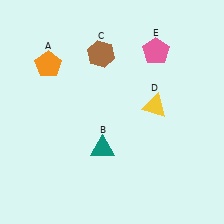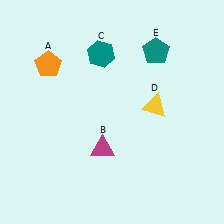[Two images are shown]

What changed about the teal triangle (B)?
In Image 1, B is teal. In Image 2, it changed to magenta.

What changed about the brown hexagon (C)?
In Image 1, C is brown. In Image 2, it changed to teal.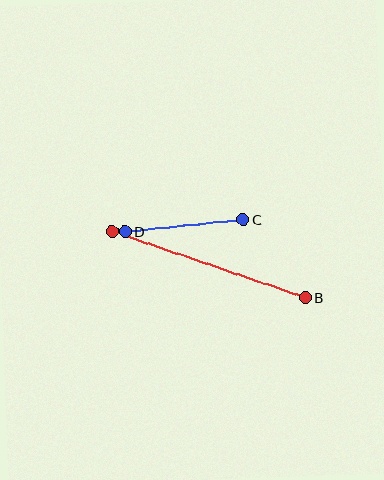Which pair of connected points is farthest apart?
Points A and B are farthest apart.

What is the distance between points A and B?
The distance is approximately 205 pixels.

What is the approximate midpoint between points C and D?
The midpoint is at approximately (184, 226) pixels.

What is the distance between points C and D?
The distance is approximately 119 pixels.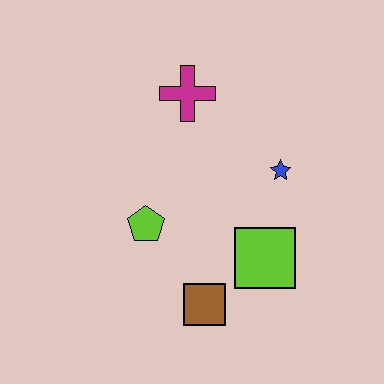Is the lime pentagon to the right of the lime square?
No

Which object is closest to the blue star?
The lime square is closest to the blue star.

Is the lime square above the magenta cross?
No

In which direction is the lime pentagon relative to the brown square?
The lime pentagon is above the brown square.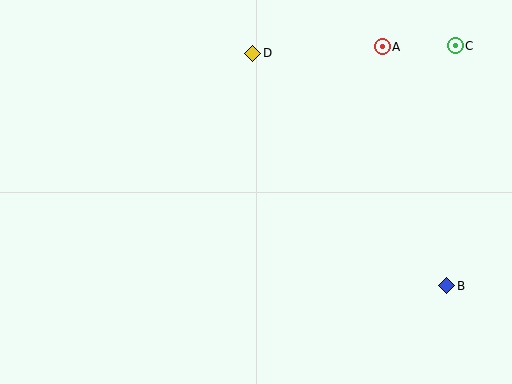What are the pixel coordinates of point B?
Point B is at (447, 286).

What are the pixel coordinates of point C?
Point C is at (455, 46).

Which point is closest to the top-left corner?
Point D is closest to the top-left corner.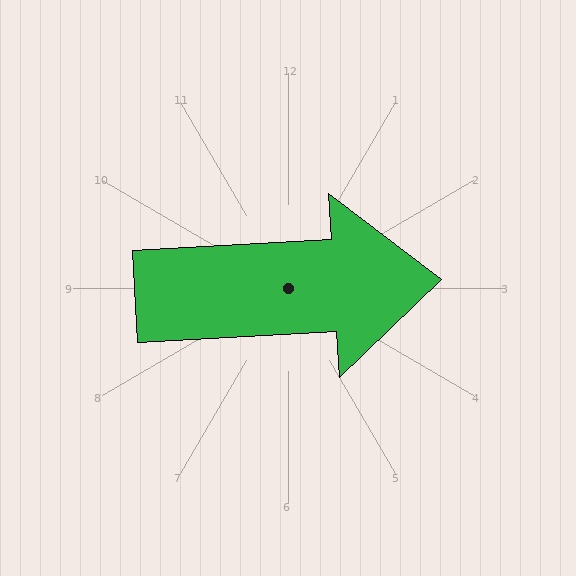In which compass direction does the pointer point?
East.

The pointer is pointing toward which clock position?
Roughly 3 o'clock.